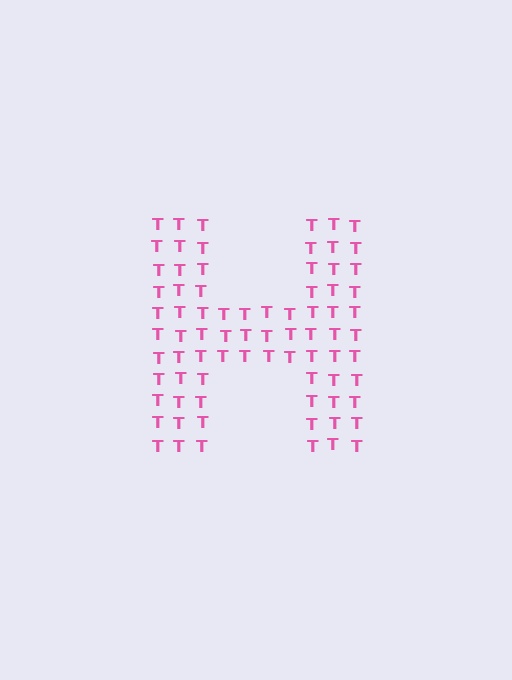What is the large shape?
The large shape is the letter H.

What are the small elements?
The small elements are letter T's.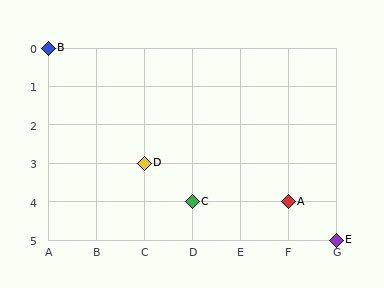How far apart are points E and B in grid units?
Points E and B are 6 columns and 5 rows apart (about 7.8 grid units diagonally).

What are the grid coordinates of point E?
Point E is at grid coordinates (G, 5).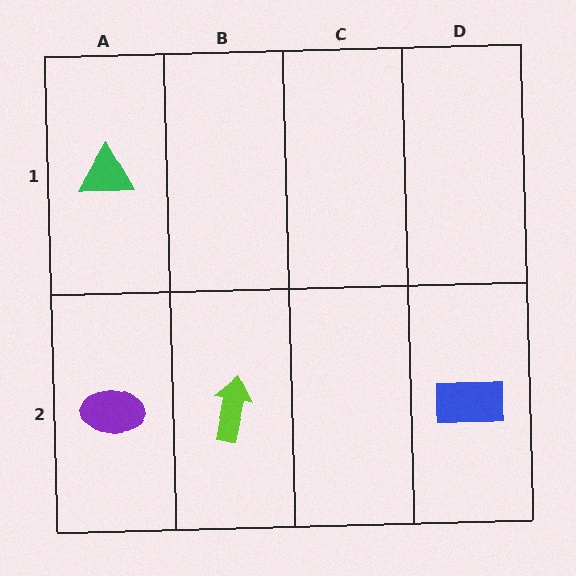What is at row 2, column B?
A lime arrow.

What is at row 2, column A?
A purple ellipse.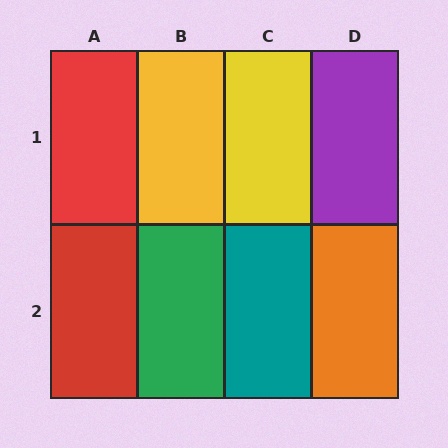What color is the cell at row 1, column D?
Purple.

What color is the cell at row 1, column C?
Yellow.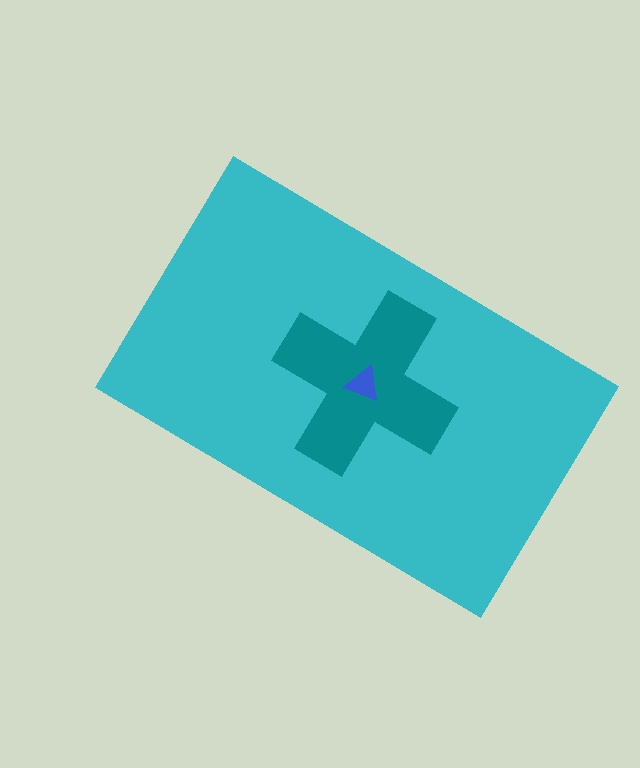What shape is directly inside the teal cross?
The blue triangle.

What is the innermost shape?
The blue triangle.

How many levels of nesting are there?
3.